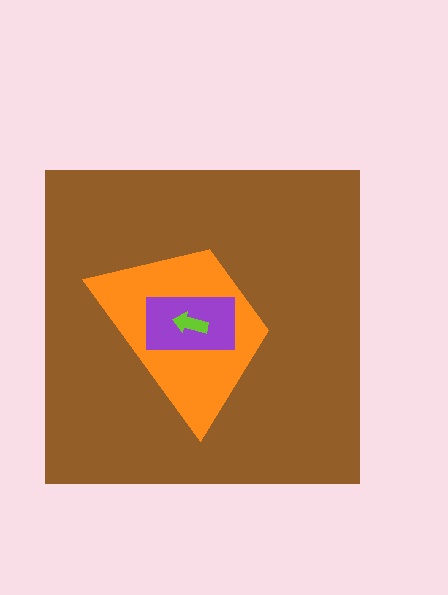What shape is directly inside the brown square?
The orange trapezoid.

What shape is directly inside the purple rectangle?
The lime arrow.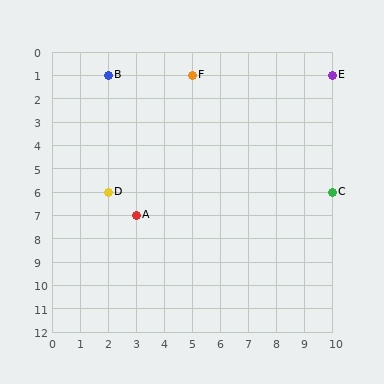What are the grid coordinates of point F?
Point F is at grid coordinates (5, 1).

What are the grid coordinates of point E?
Point E is at grid coordinates (10, 1).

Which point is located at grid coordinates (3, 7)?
Point A is at (3, 7).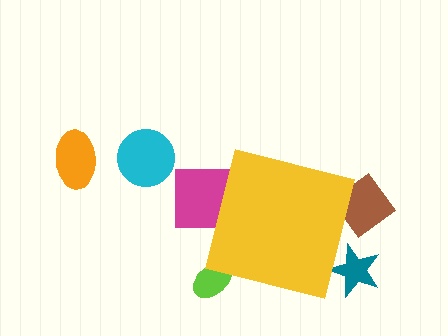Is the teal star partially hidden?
Yes, the teal star is partially hidden behind the yellow square.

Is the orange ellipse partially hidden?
No, the orange ellipse is fully visible.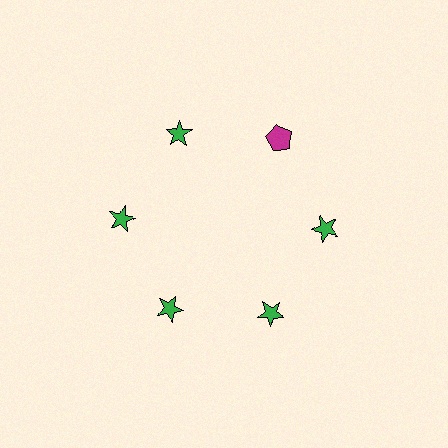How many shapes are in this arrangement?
There are 6 shapes arranged in a ring pattern.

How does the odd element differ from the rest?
It differs in both color (magenta instead of green) and shape (pentagon instead of star).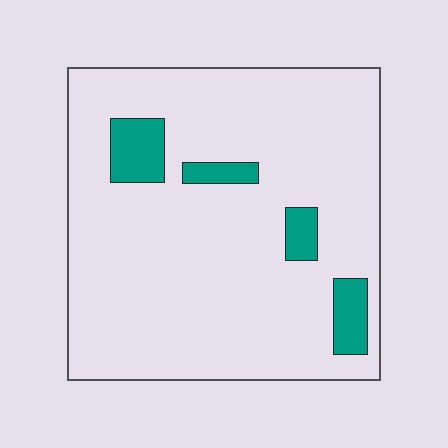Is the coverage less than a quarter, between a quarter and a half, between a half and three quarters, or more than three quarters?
Less than a quarter.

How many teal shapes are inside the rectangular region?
4.